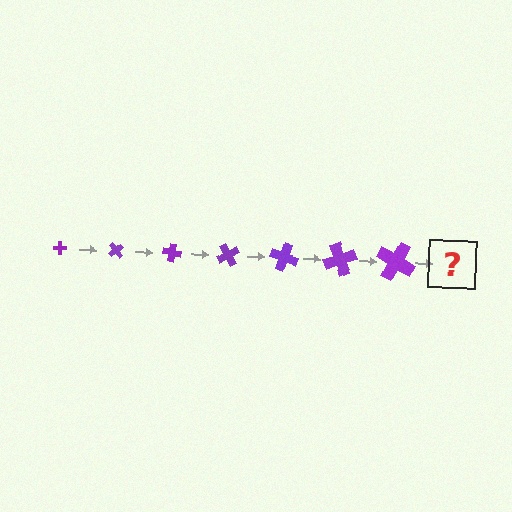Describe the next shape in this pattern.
It should be a cross, larger than the previous one and rotated 350 degrees from the start.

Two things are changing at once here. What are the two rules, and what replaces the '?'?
The two rules are that the cross grows larger each step and it rotates 50 degrees each step. The '?' should be a cross, larger than the previous one and rotated 350 degrees from the start.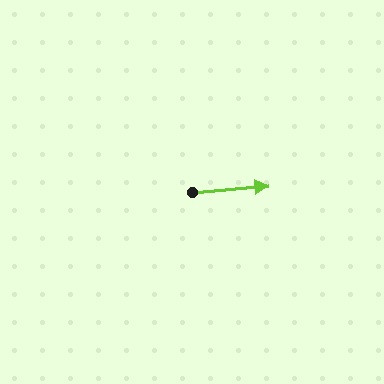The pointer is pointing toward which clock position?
Roughly 3 o'clock.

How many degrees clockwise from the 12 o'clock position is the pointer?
Approximately 86 degrees.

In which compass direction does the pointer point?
East.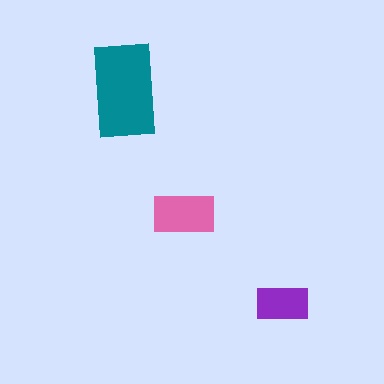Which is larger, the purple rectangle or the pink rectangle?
The pink one.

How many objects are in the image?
There are 3 objects in the image.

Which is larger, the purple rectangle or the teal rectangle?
The teal one.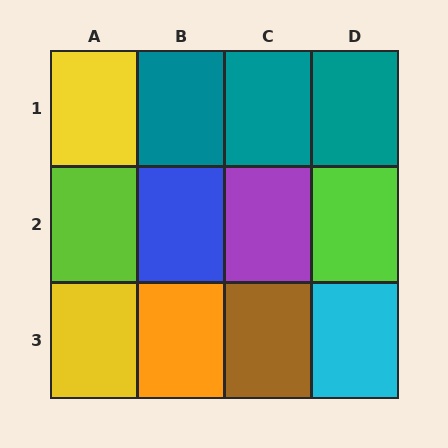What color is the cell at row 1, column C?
Teal.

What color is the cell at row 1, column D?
Teal.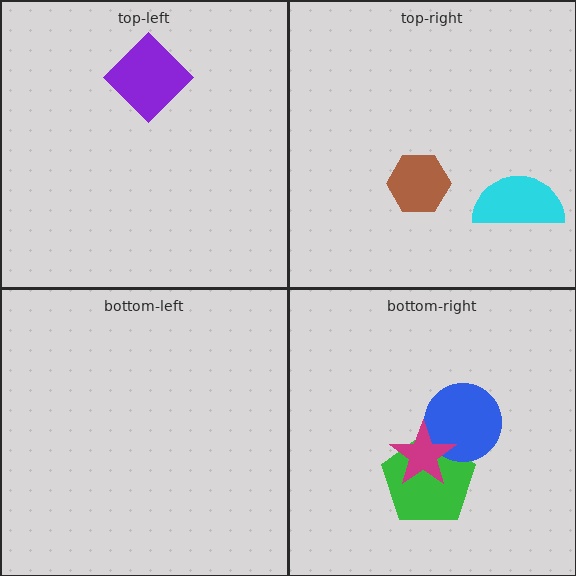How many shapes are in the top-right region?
2.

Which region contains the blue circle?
The bottom-right region.